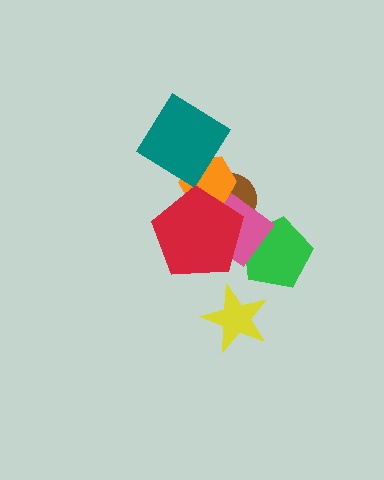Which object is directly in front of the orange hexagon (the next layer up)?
The teal diamond is directly in front of the orange hexagon.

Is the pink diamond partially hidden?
Yes, it is partially covered by another shape.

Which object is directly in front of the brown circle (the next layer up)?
The orange hexagon is directly in front of the brown circle.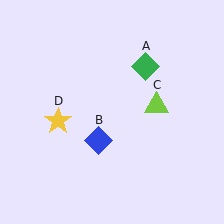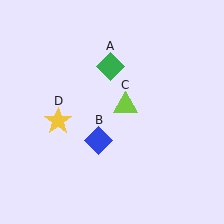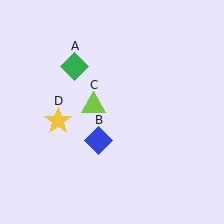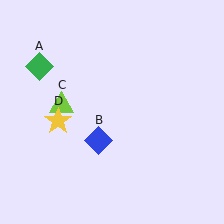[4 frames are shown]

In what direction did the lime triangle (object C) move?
The lime triangle (object C) moved left.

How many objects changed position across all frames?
2 objects changed position: green diamond (object A), lime triangle (object C).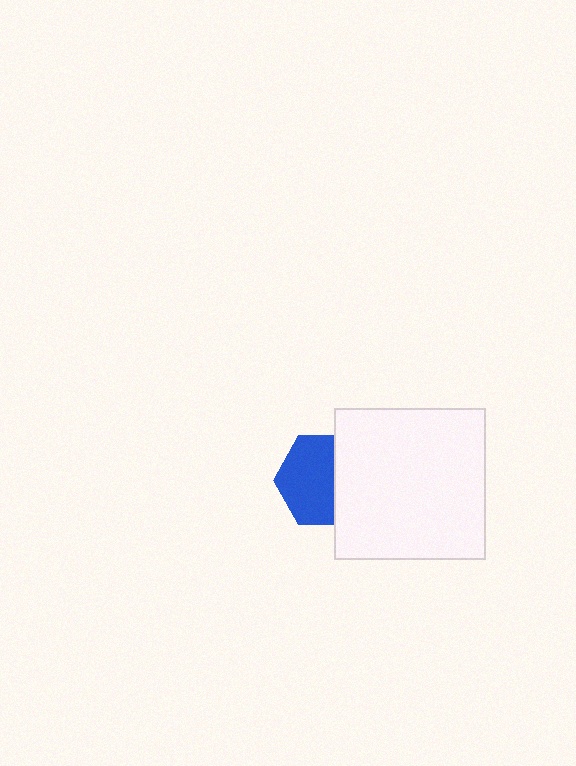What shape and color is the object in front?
The object in front is a white rectangle.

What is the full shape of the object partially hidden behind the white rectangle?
The partially hidden object is a blue hexagon.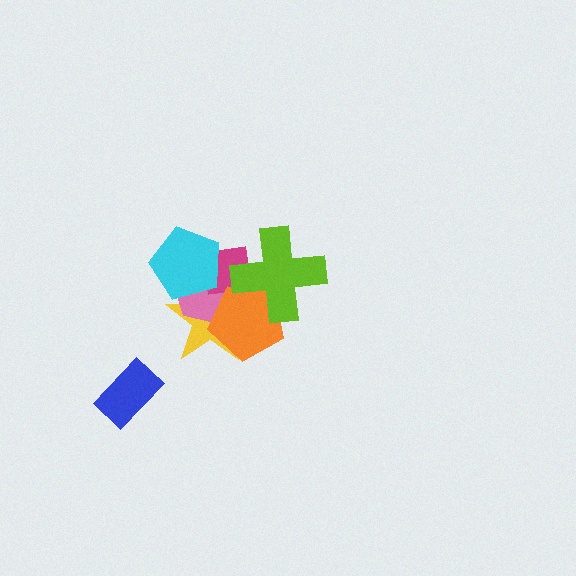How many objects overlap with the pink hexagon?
4 objects overlap with the pink hexagon.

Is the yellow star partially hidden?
Yes, it is partially covered by another shape.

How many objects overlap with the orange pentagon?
4 objects overlap with the orange pentagon.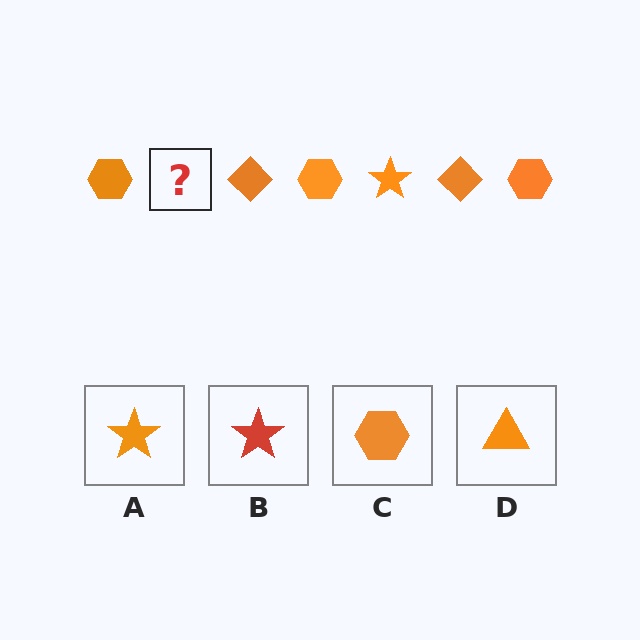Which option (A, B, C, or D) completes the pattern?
A.